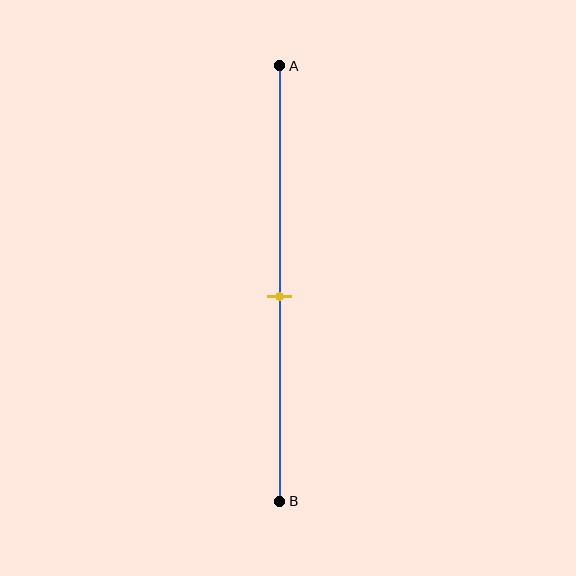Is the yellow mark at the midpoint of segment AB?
Yes, the mark is approximately at the midpoint.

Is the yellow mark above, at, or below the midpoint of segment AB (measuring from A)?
The yellow mark is approximately at the midpoint of segment AB.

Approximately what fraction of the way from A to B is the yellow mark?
The yellow mark is approximately 55% of the way from A to B.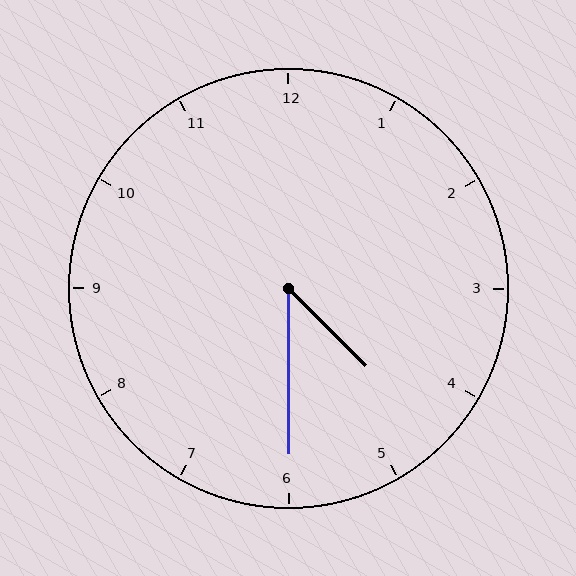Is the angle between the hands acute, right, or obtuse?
It is acute.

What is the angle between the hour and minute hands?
Approximately 45 degrees.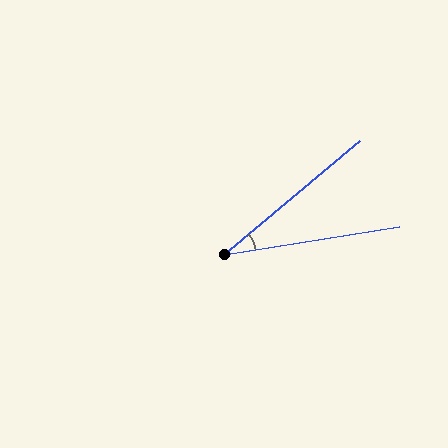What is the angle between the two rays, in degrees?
Approximately 31 degrees.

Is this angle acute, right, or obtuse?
It is acute.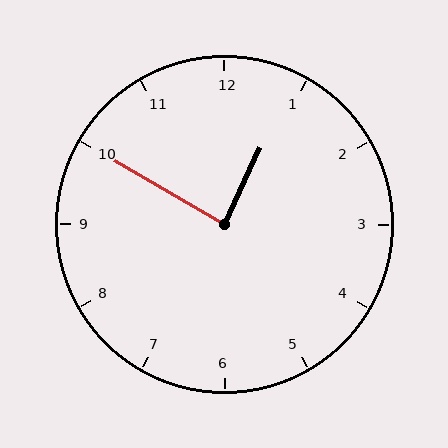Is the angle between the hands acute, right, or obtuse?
It is right.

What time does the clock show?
12:50.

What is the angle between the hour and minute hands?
Approximately 85 degrees.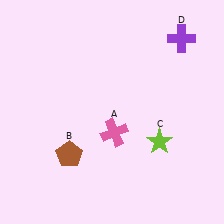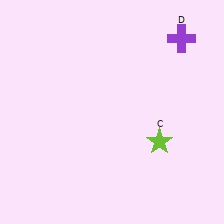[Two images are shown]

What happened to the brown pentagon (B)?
The brown pentagon (B) was removed in Image 2. It was in the bottom-left area of Image 1.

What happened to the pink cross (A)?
The pink cross (A) was removed in Image 2. It was in the bottom-right area of Image 1.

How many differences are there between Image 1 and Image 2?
There are 2 differences between the two images.